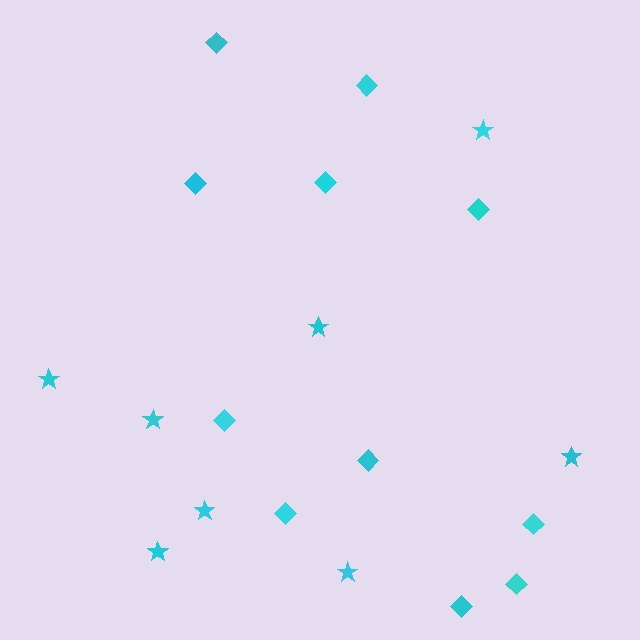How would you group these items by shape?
There are 2 groups: one group of stars (8) and one group of diamonds (11).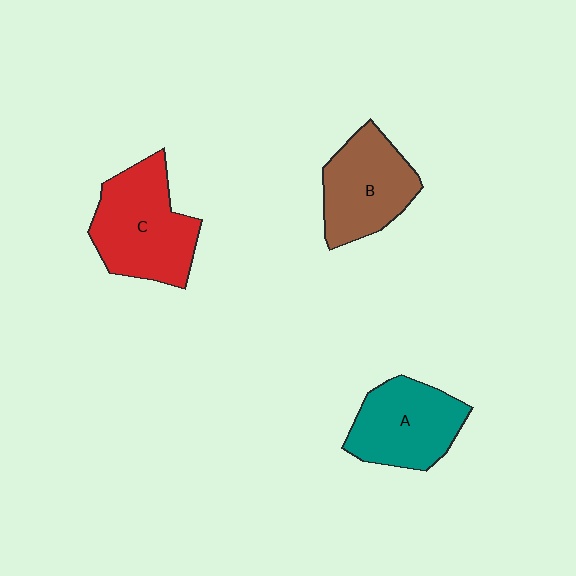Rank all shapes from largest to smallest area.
From largest to smallest: C (red), A (teal), B (brown).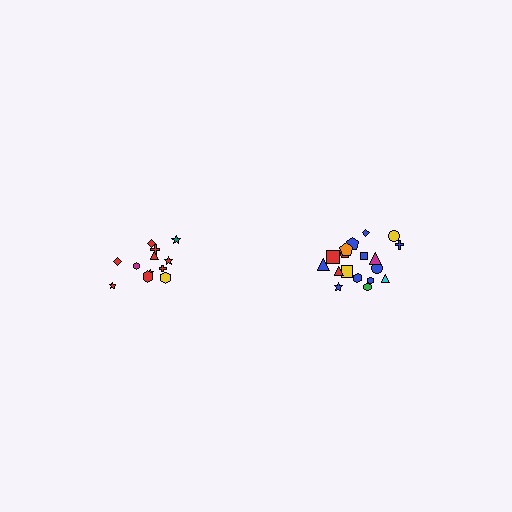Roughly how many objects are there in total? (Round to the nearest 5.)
Roughly 30 objects in total.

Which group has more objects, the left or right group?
The right group.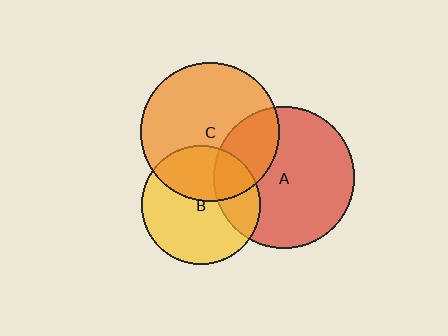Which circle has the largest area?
Circle A (red).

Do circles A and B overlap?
Yes.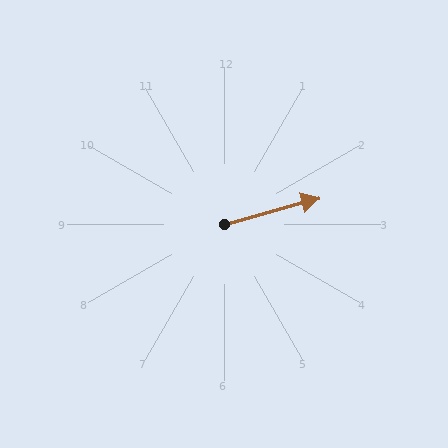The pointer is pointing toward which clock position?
Roughly 2 o'clock.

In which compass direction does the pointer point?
East.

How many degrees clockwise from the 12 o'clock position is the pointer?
Approximately 75 degrees.